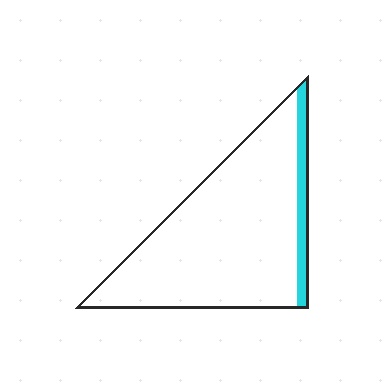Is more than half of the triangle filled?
No.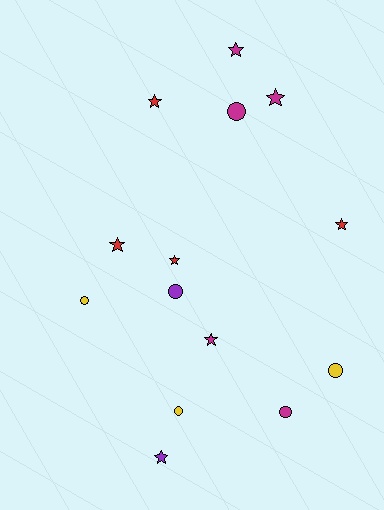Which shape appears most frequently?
Star, with 8 objects.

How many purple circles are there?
There is 1 purple circle.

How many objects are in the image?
There are 14 objects.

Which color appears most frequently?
Magenta, with 5 objects.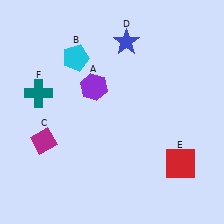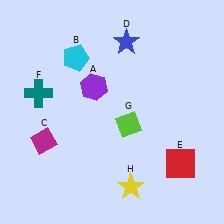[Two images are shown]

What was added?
A lime diamond (G), a yellow star (H) were added in Image 2.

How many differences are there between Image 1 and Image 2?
There are 2 differences between the two images.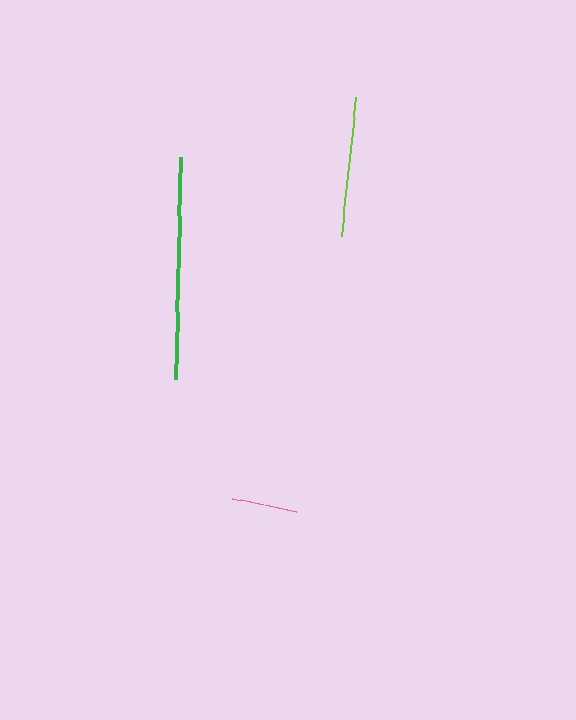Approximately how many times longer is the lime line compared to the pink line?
The lime line is approximately 2.2 times the length of the pink line.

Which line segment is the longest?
The green line is the longest at approximately 223 pixels.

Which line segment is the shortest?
The pink line is the shortest at approximately 65 pixels.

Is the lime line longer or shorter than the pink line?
The lime line is longer than the pink line.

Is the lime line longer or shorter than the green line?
The green line is longer than the lime line.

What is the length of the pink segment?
The pink segment is approximately 65 pixels long.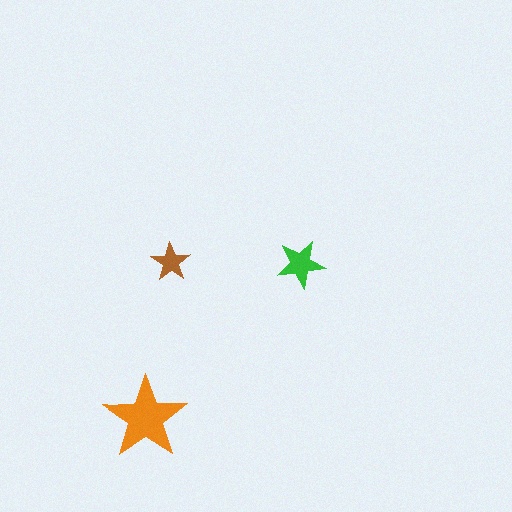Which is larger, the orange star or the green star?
The orange one.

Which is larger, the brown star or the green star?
The green one.